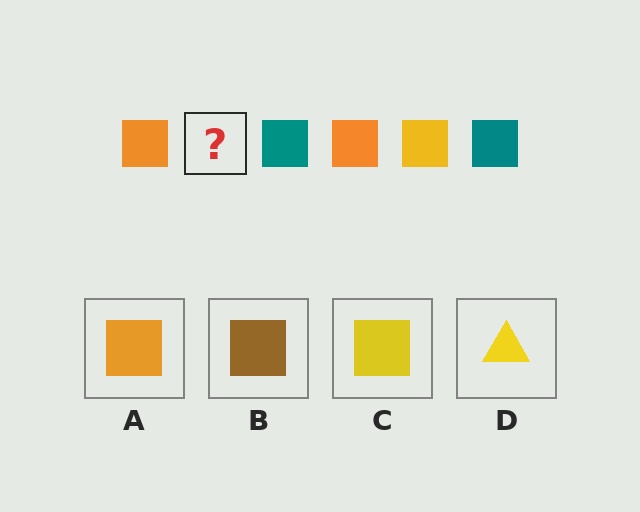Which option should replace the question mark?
Option C.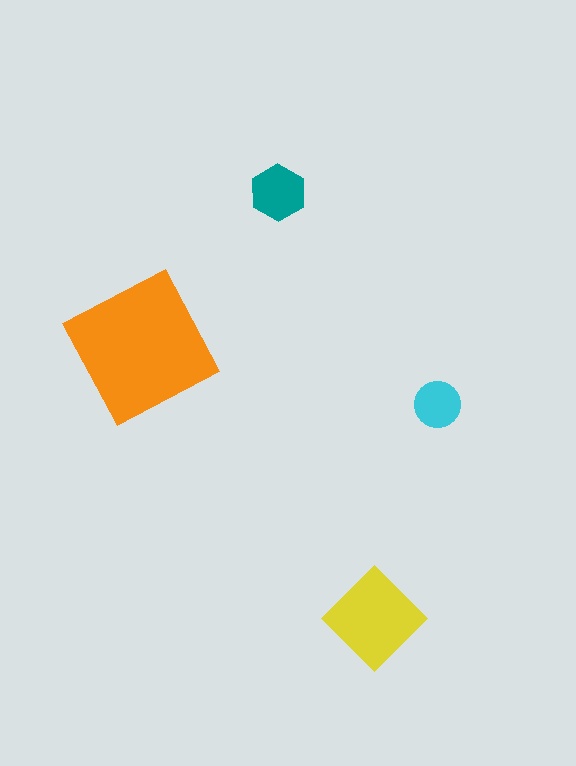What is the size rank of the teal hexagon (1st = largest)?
3rd.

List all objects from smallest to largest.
The cyan circle, the teal hexagon, the yellow diamond, the orange square.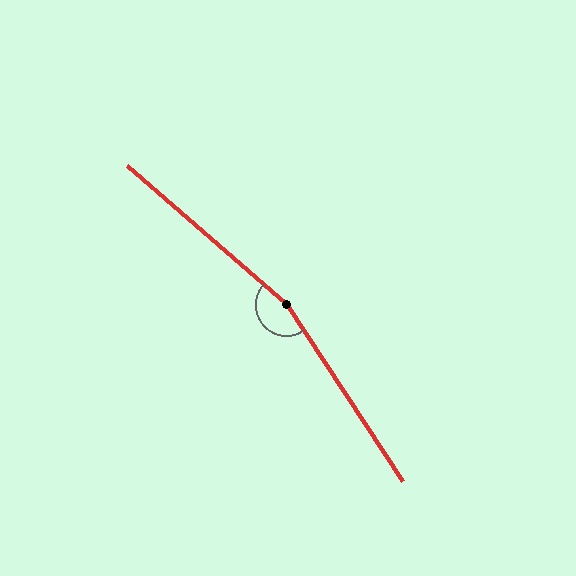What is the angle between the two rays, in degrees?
Approximately 164 degrees.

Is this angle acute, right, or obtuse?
It is obtuse.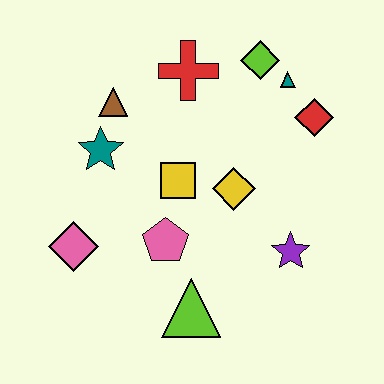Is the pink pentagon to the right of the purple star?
No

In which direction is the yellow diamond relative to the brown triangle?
The yellow diamond is to the right of the brown triangle.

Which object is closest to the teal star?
The brown triangle is closest to the teal star.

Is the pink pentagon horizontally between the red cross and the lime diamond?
No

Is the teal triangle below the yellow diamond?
No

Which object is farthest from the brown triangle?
The purple star is farthest from the brown triangle.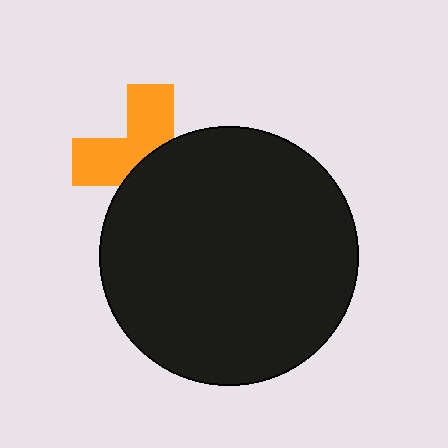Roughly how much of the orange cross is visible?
About half of it is visible (roughly 47%).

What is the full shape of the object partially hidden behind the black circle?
The partially hidden object is an orange cross.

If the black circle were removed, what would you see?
You would see the complete orange cross.